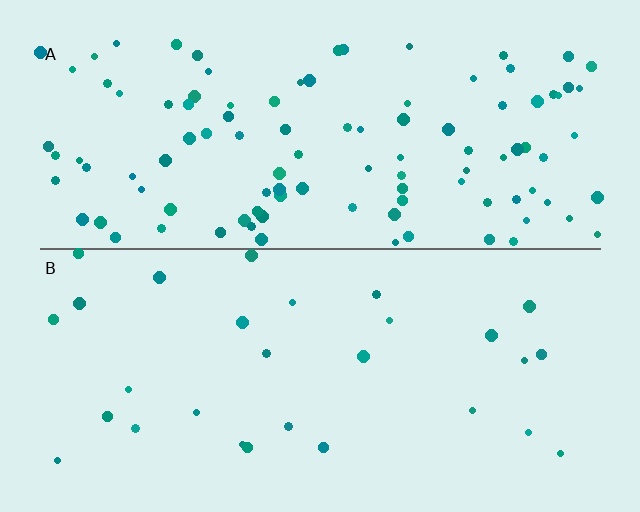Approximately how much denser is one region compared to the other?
Approximately 3.7× — region A over region B.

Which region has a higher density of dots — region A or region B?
A (the top).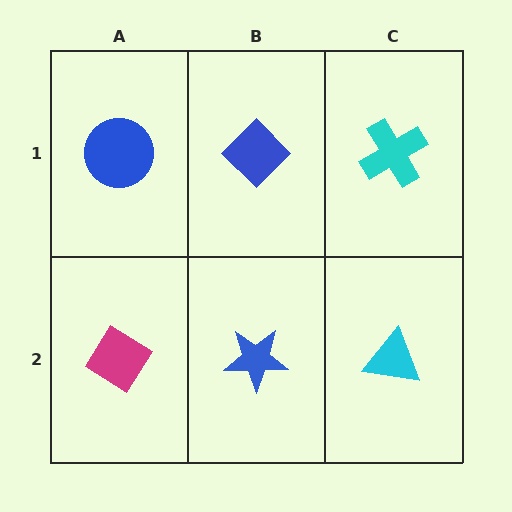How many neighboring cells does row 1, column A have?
2.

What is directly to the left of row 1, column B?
A blue circle.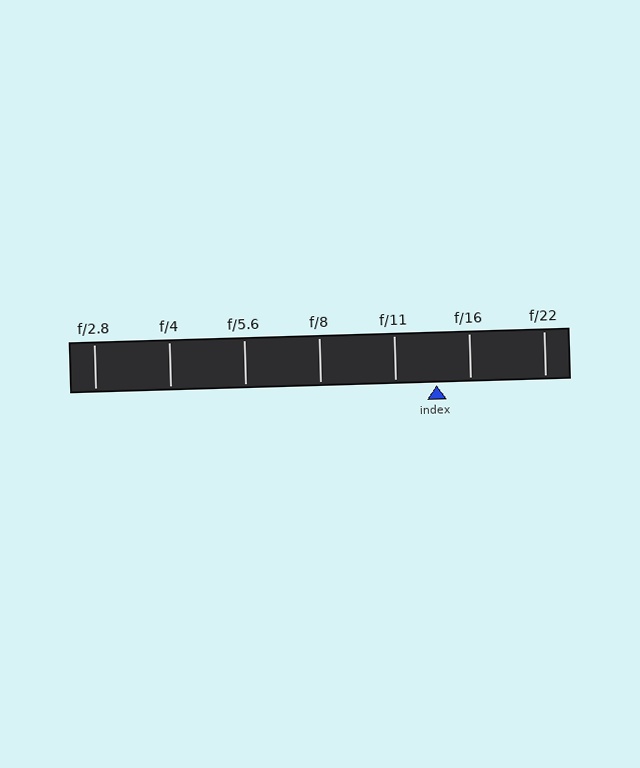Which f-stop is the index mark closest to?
The index mark is closest to f/16.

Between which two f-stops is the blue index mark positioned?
The index mark is between f/11 and f/16.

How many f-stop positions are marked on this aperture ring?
There are 7 f-stop positions marked.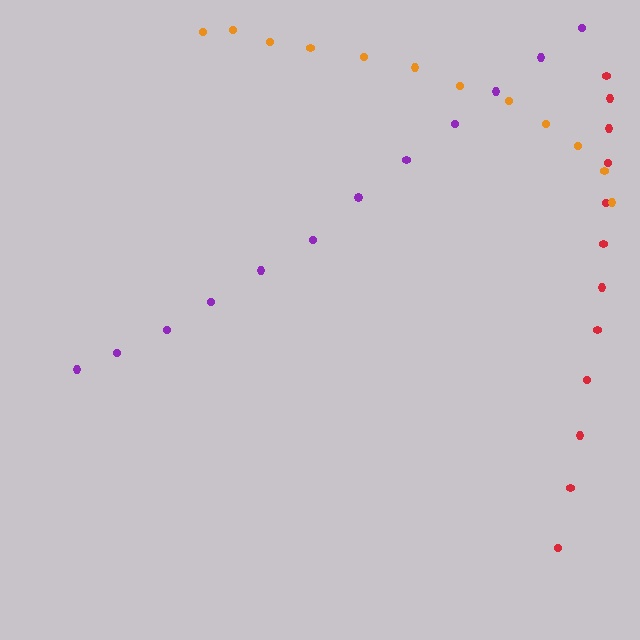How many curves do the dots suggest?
There are 3 distinct paths.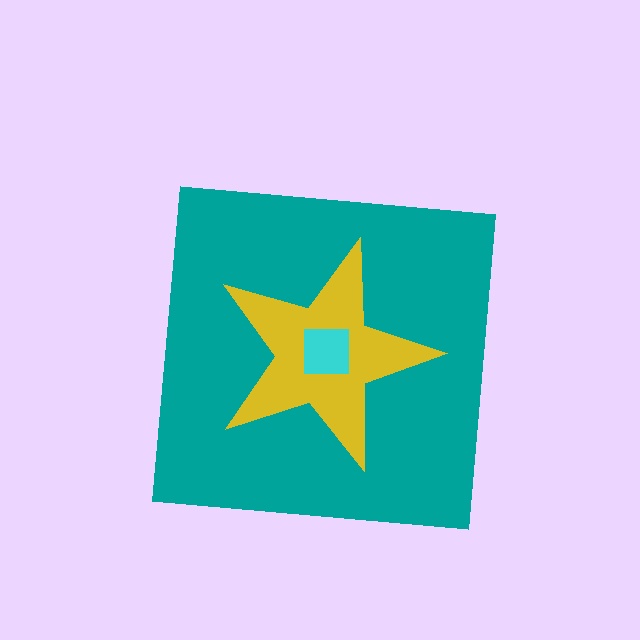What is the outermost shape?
The teal square.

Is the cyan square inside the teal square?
Yes.